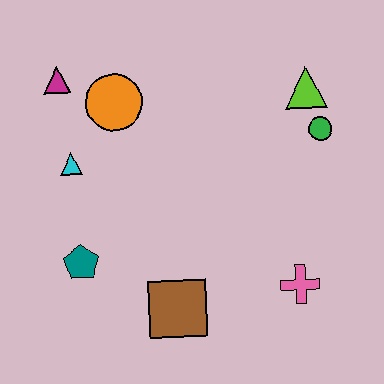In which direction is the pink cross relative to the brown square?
The pink cross is to the right of the brown square.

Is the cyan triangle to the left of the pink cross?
Yes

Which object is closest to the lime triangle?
The green circle is closest to the lime triangle.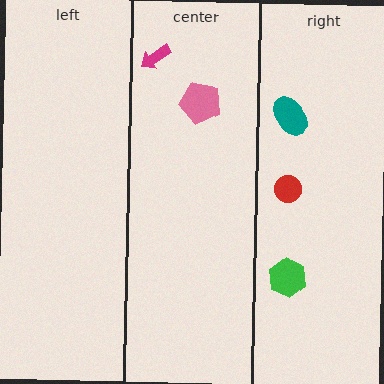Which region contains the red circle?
The right region.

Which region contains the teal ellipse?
The right region.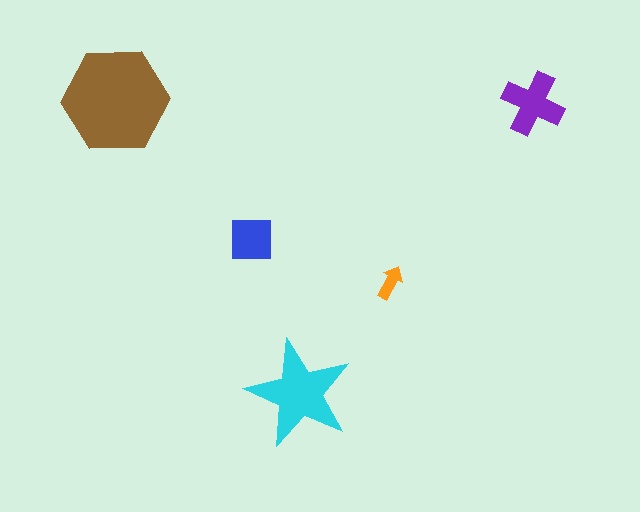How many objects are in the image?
There are 5 objects in the image.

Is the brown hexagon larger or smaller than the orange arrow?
Larger.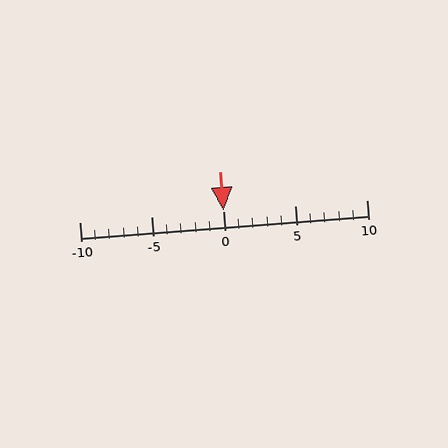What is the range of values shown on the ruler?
The ruler shows values from -10 to 10.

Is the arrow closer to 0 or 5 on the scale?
The arrow is closer to 0.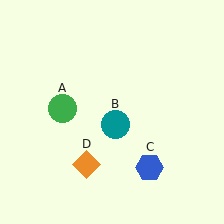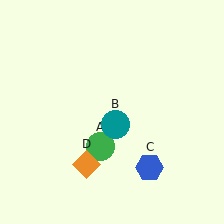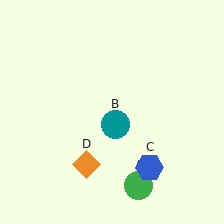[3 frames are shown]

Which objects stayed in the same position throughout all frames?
Teal circle (object B) and blue hexagon (object C) and orange diamond (object D) remained stationary.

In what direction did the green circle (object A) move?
The green circle (object A) moved down and to the right.